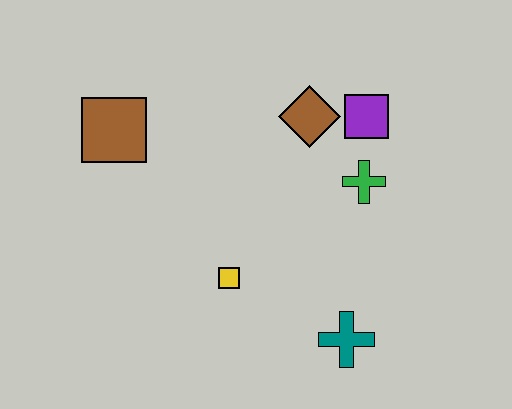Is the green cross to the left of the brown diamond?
No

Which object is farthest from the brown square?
The teal cross is farthest from the brown square.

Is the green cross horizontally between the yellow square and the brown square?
No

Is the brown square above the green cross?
Yes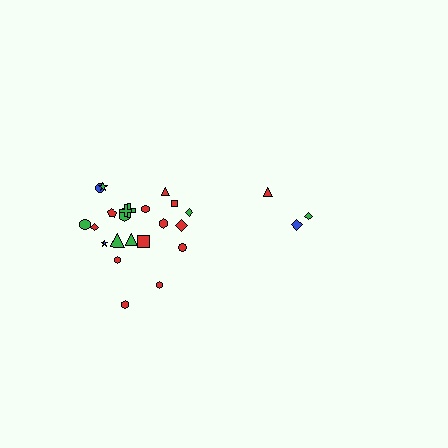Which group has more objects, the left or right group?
The left group.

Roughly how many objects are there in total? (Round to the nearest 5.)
Roughly 25 objects in total.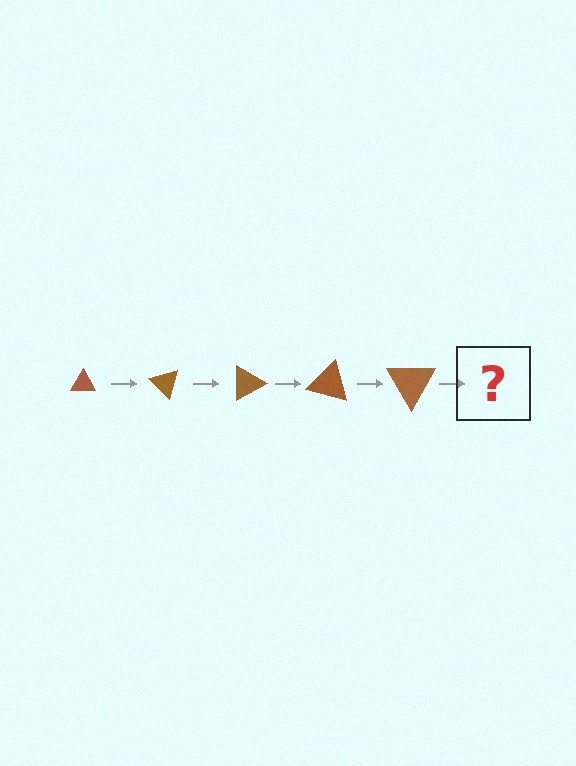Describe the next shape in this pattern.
It should be a triangle, larger than the previous one and rotated 225 degrees from the start.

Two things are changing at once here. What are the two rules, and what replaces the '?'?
The two rules are that the triangle grows larger each step and it rotates 45 degrees each step. The '?' should be a triangle, larger than the previous one and rotated 225 degrees from the start.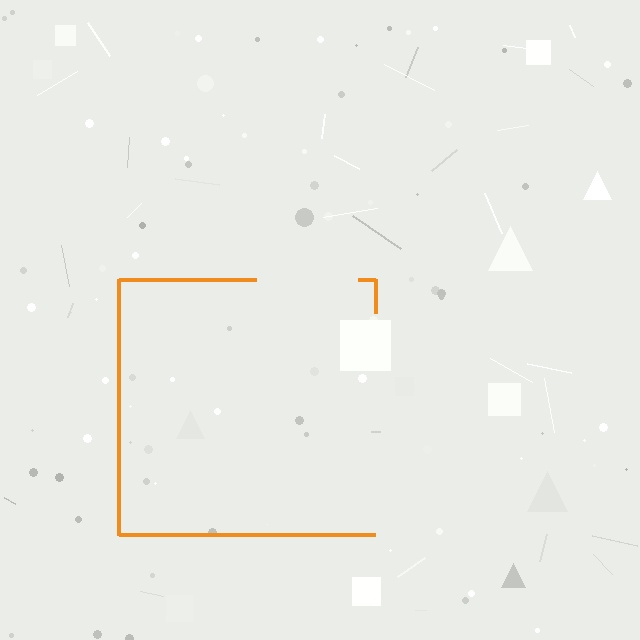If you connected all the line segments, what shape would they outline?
They would outline a square.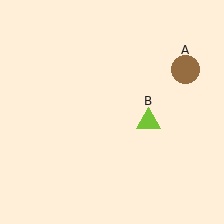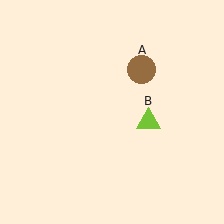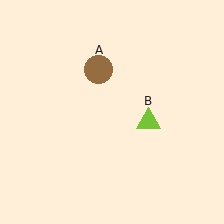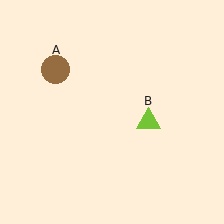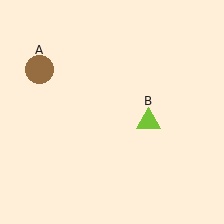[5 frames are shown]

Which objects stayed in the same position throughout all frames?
Lime triangle (object B) remained stationary.